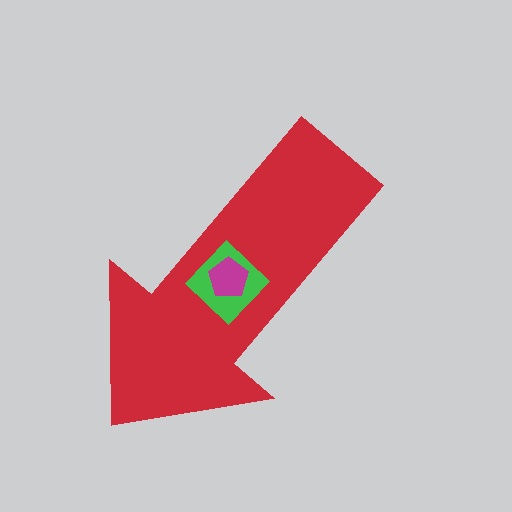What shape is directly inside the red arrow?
The green diamond.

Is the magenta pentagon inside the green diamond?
Yes.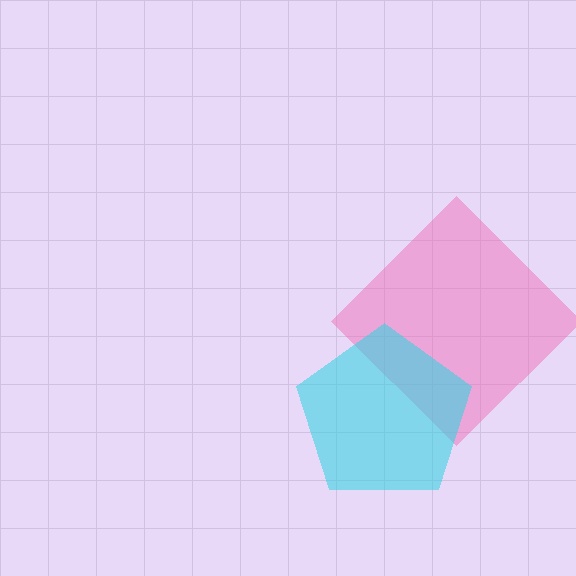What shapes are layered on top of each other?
The layered shapes are: a pink diamond, a cyan pentagon.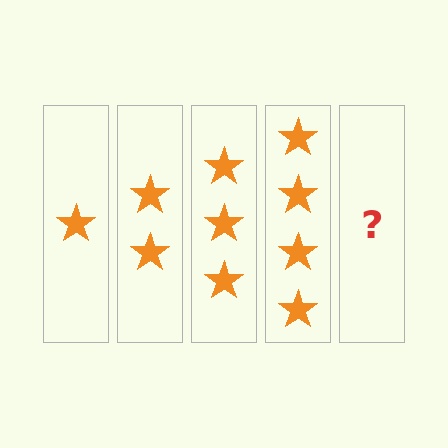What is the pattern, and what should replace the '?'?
The pattern is that each step adds one more star. The '?' should be 5 stars.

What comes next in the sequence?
The next element should be 5 stars.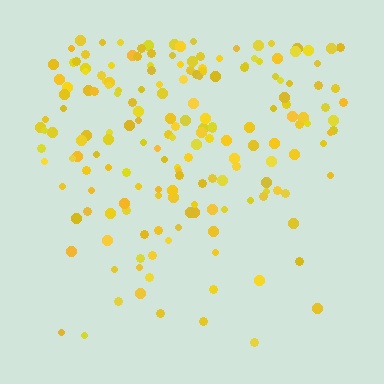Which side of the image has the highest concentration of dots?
The top.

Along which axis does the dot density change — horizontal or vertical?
Vertical.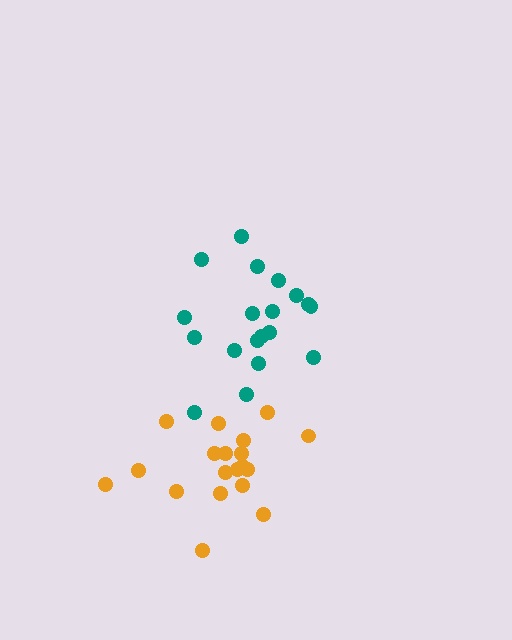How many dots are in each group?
Group 1: 19 dots, Group 2: 19 dots (38 total).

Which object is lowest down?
The orange cluster is bottommost.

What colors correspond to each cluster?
The clusters are colored: teal, orange.